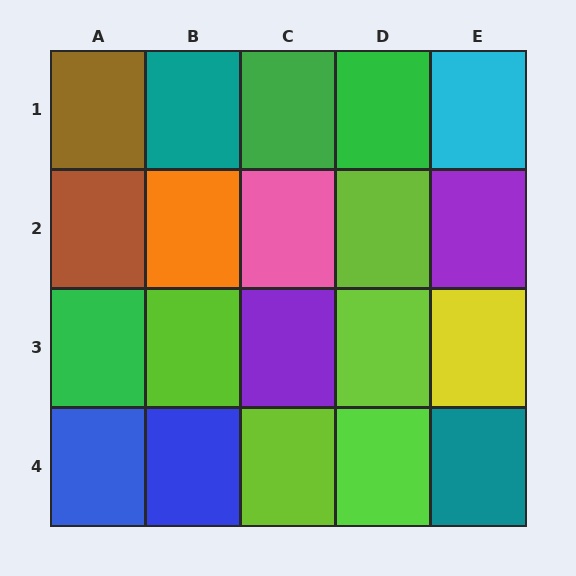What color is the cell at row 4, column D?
Lime.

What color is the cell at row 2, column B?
Orange.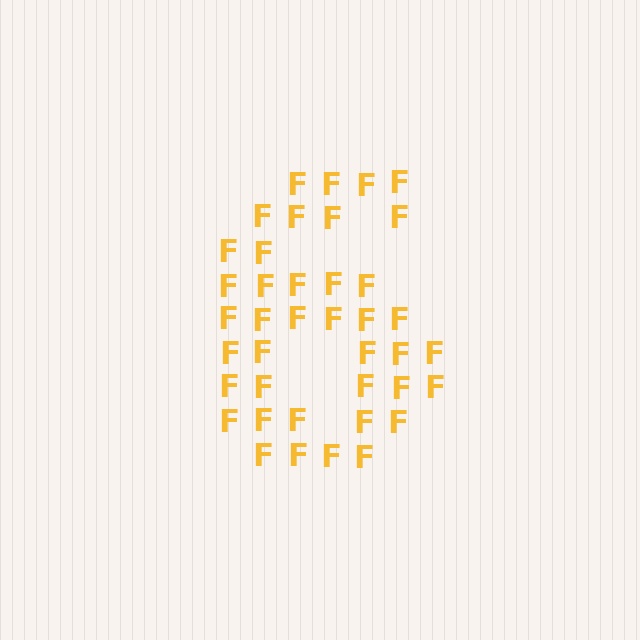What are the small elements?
The small elements are letter F's.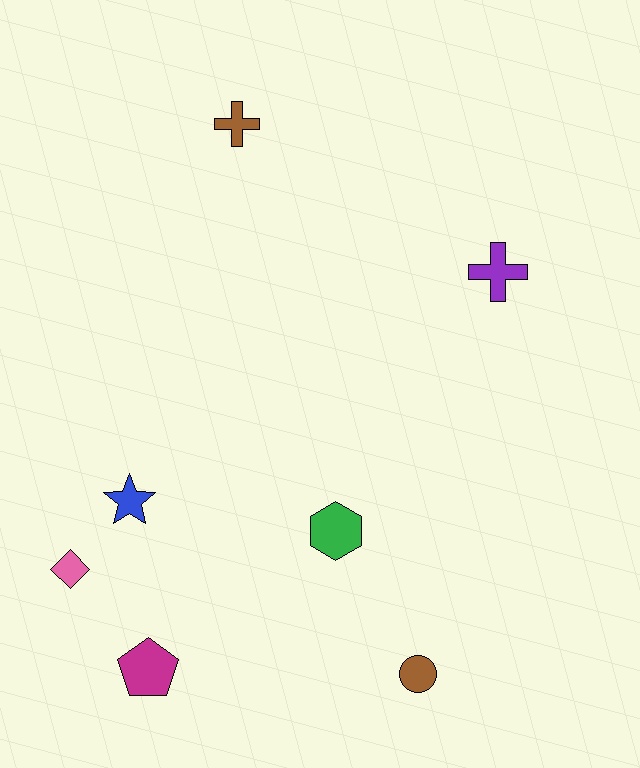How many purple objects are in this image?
There is 1 purple object.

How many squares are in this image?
There are no squares.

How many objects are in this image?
There are 7 objects.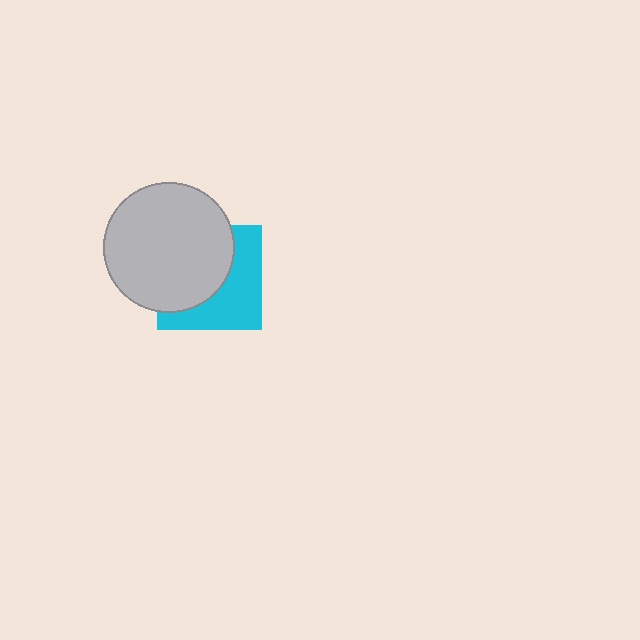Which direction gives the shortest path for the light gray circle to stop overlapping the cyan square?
Moving toward the upper-left gives the shortest separation.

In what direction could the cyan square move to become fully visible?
The cyan square could move toward the lower-right. That would shift it out from behind the light gray circle entirely.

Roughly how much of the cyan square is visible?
About half of it is visible (roughly 46%).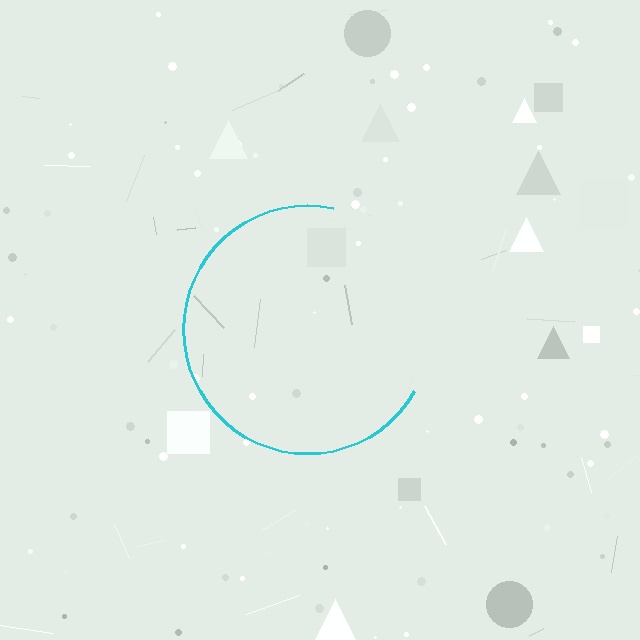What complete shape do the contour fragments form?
The contour fragments form a circle.